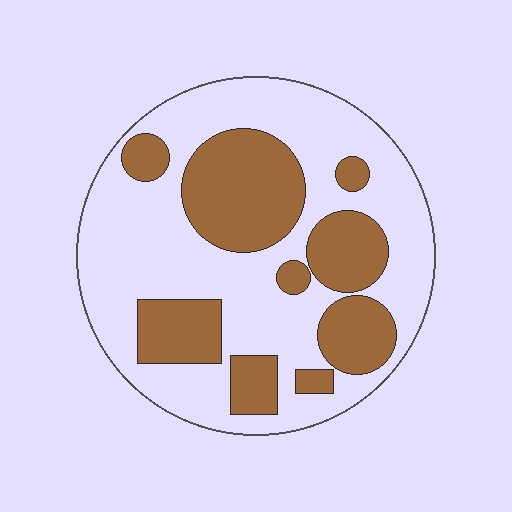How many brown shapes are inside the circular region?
9.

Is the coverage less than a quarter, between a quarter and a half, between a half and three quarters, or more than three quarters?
Between a quarter and a half.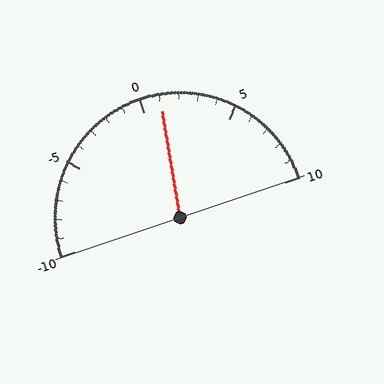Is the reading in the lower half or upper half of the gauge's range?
The reading is in the upper half of the range (-10 to 10).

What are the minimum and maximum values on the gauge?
The gauge ranges from -10 to 10.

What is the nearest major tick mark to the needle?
The nearest major tick mark is 0.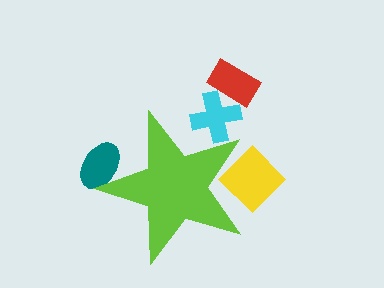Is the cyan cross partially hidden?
Yes, the cyan cross is partially hidden behind the lime star.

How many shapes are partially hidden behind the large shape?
3 shapes are partially hidden.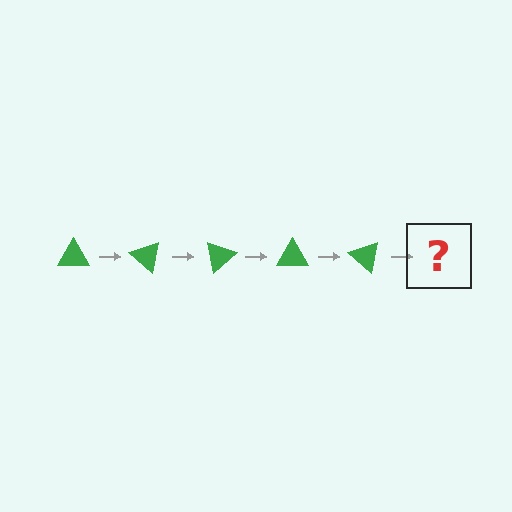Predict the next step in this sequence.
The next step is a green triangle rotated 200 degrees.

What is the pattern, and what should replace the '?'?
The pattern is that the triangle rotates 40 degrees each step. The '?' should be a green triangle rotated 200 degrees.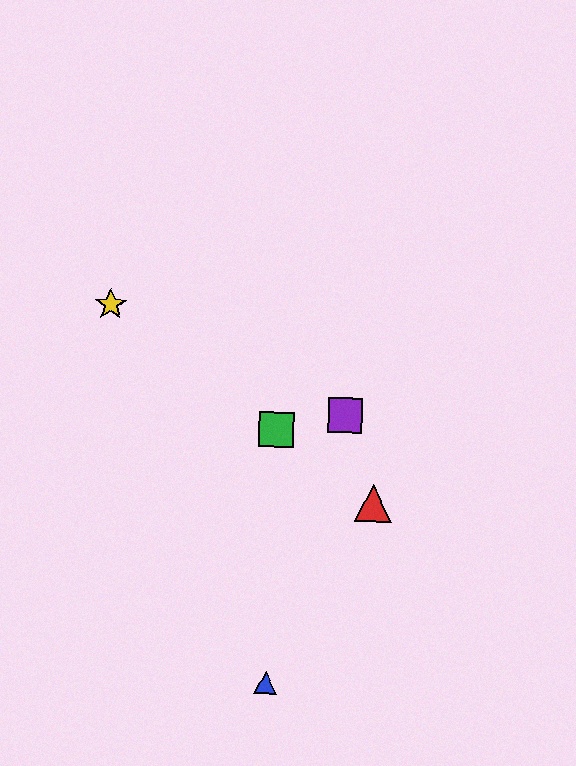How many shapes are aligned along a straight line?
3 shapes (the red triangle, the green square, the yellow star) are aligned along a straight line.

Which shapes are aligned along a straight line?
The red triangle, the green square, the yellow star are aligned along a straight line.